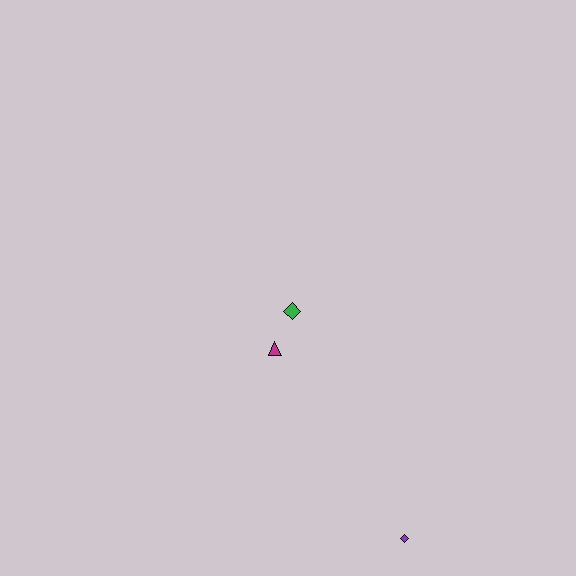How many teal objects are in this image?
There are no teal objects.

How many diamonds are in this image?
There are 2 diamonds.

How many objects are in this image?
There are 3 objects.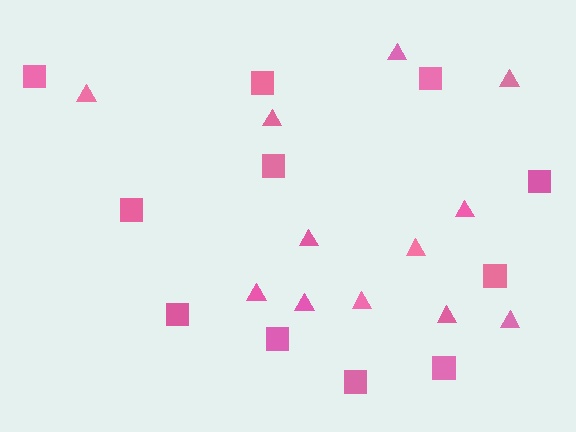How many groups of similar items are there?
There are 2 groups: one group of squares (11) and one group of triangles (12).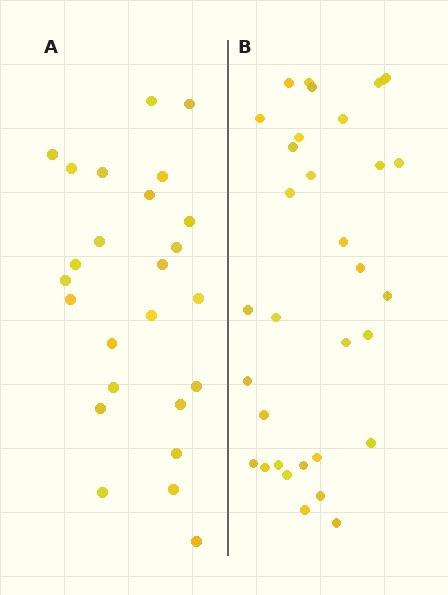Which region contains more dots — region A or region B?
Region B (the right region) has more dots.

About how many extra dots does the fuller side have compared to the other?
Region B has roughly 8 or so more dots than region A.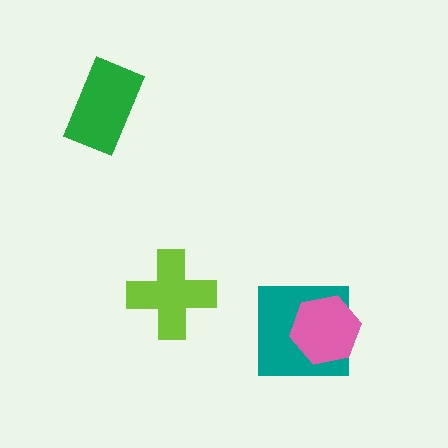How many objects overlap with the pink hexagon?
1 object overlaps with the pink hexagon.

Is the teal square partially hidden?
Yes, it is partially covered by another shape.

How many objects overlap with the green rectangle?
0 objects overlap with the green rectangle.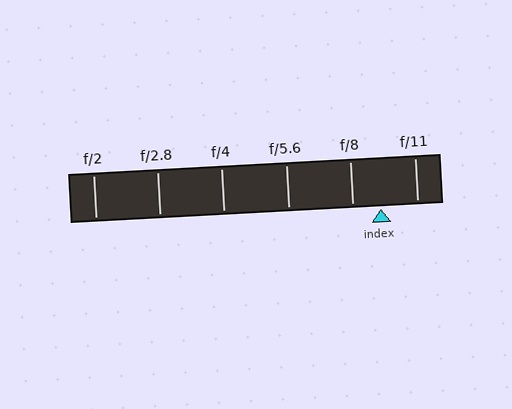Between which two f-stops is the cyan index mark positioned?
The index mark is between f/8 and f/11.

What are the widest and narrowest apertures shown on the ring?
The widest aperture shown is f/2 and the narrowest is f/11.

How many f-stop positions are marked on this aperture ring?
There are 6 f-stop positions marked.